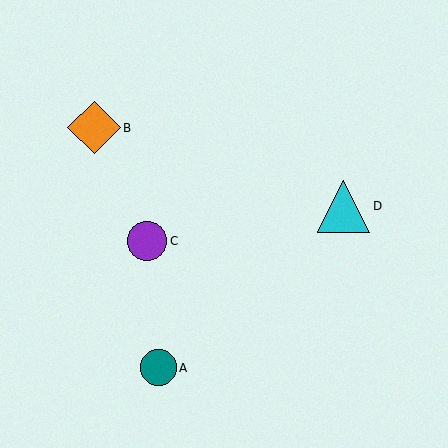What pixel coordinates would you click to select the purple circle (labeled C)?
Click at (147, 241) to select the purple circle C.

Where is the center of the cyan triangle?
The center of the cyan triangle is at (344, 206).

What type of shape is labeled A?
Shape A is a teal circle.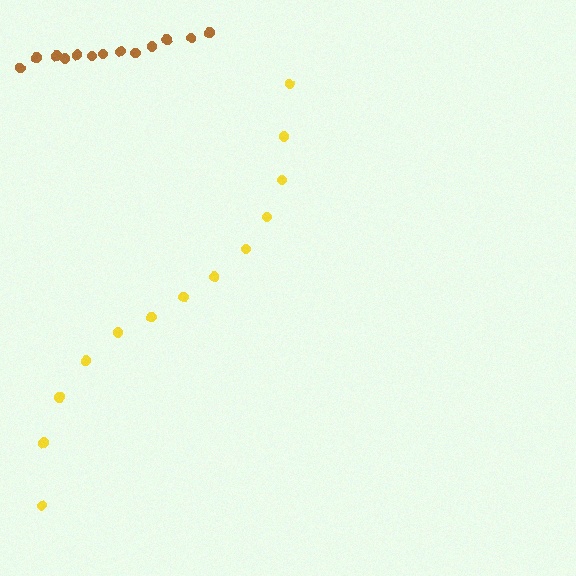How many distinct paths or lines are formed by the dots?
There are 2 distinct paths.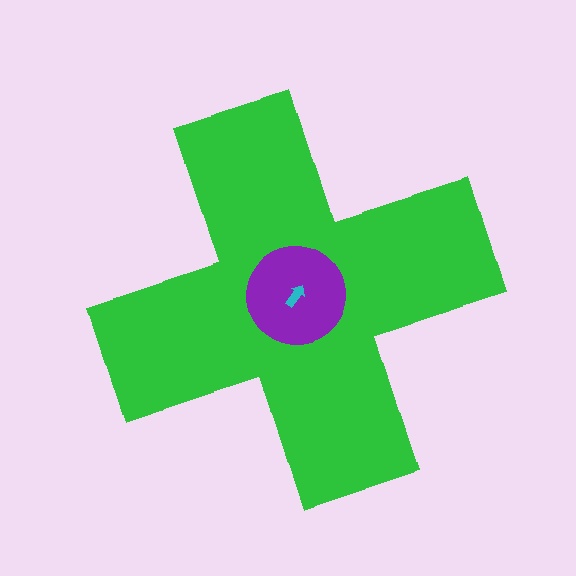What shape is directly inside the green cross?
The purple circle.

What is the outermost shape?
The green cross.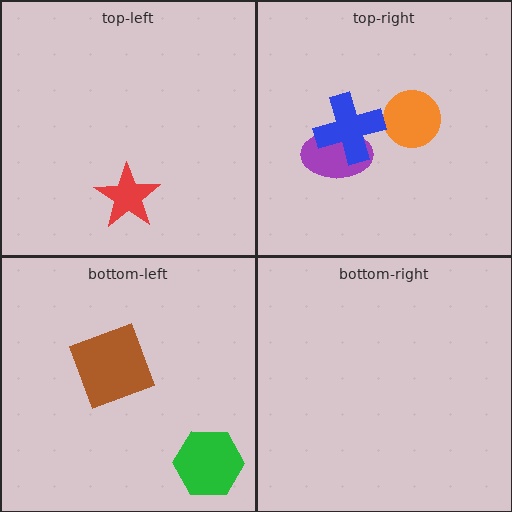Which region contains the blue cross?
The top-right region.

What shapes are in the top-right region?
The purple ellipse, the orange circle, the blue cross.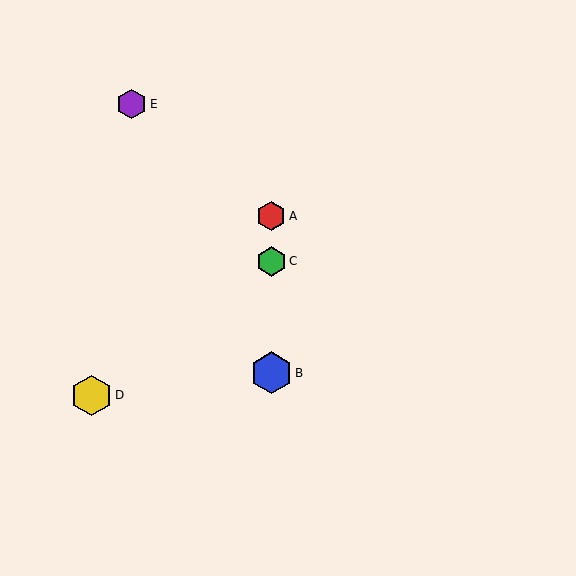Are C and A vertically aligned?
Yes, both are at x≈271.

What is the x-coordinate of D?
Object D is at x≈92.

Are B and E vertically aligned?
No, B is at x≈271 and E is at x≈132.